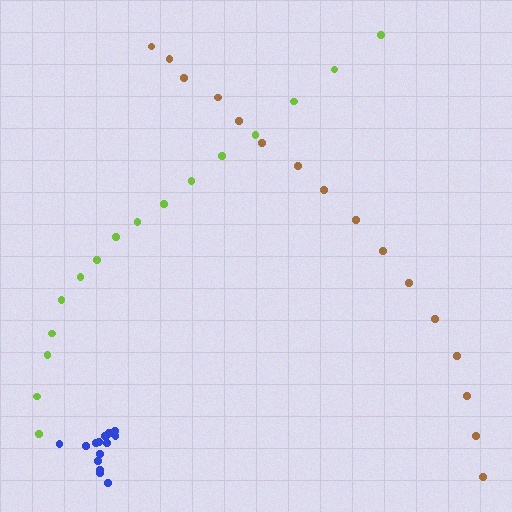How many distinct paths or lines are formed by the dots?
There are 3 distinct paths.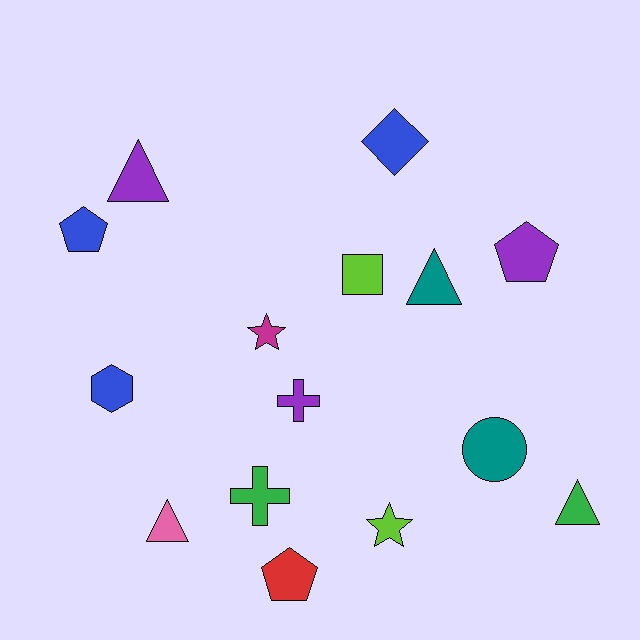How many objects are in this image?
There are 15 objects.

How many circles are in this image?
There is 1 circle.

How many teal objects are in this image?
There are 2 teal objects.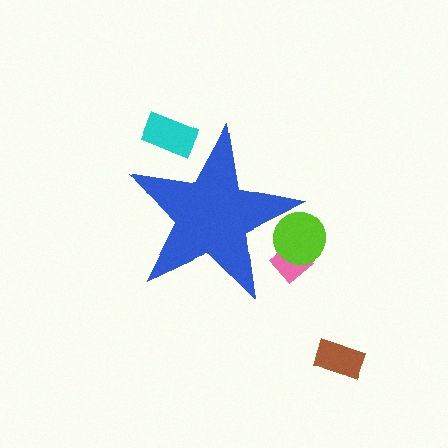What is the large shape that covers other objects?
A blue star.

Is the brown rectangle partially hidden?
No, the brown rectangle is fully visible.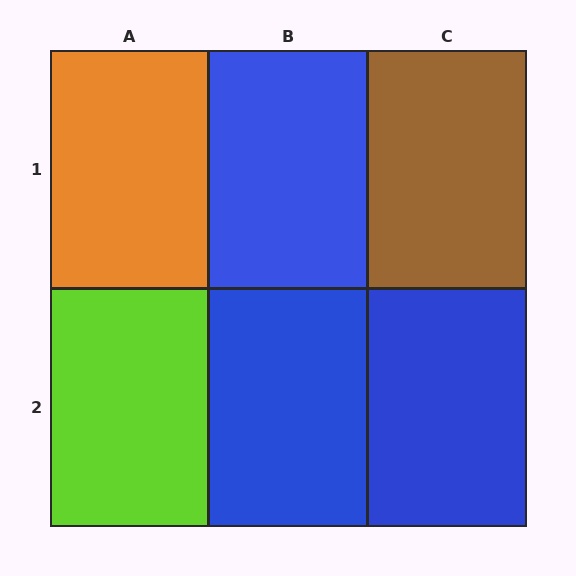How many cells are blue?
3 cells are blue.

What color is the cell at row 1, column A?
Orange.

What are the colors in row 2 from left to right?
Lime, blue, blue.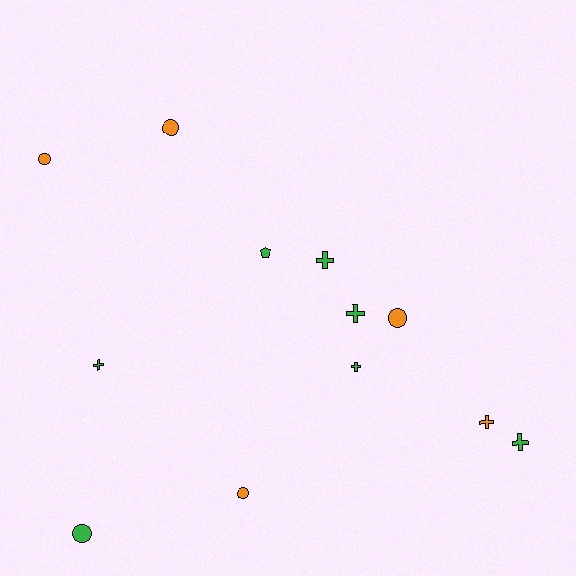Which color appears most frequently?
Green, with 7 objects.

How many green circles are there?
There is 1 green circle.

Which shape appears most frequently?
Cross, with 6 objects.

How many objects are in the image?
There are 12 objects.